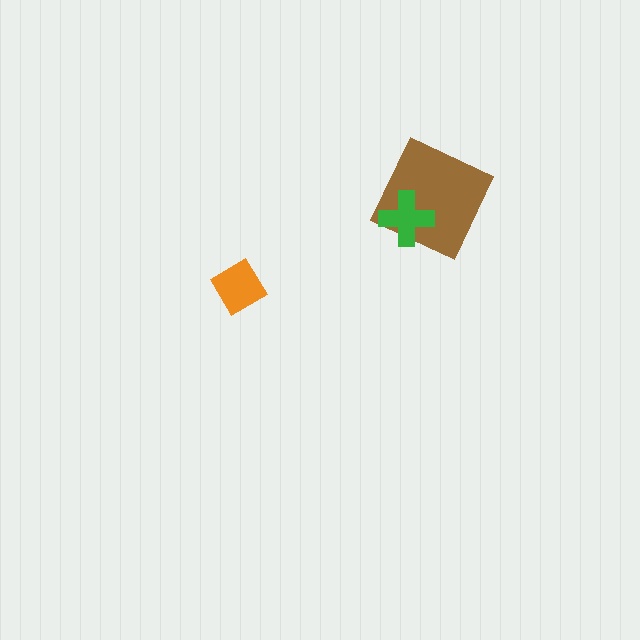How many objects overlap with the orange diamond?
0 objects overlap with the orange diamond.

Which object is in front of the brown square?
The green cross is in front of the brown square.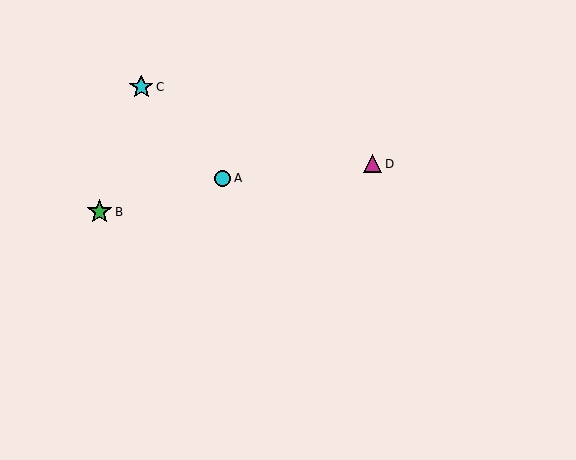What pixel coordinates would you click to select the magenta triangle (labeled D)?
Click at (372, 164) to select the magenta triangle D.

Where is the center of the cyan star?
The center of the cyan star is at (141, 87).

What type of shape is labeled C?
Shape C is a cyan star.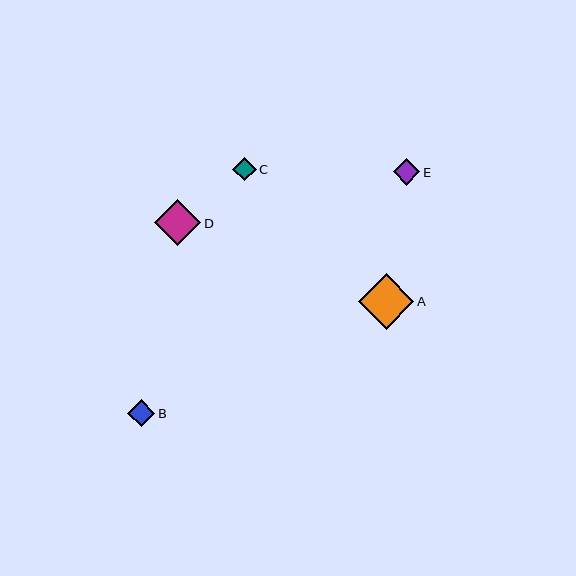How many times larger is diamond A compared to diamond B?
Diamond A is approximately 2.1 times the size of diamond B.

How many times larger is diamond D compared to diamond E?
Diamond D is approximately 1.7 times the size of diamond E.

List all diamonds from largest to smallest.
From largest to smallest: A, D, B, E, C.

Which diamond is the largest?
Diamond A is the largest with a size of approximately 56 pixels.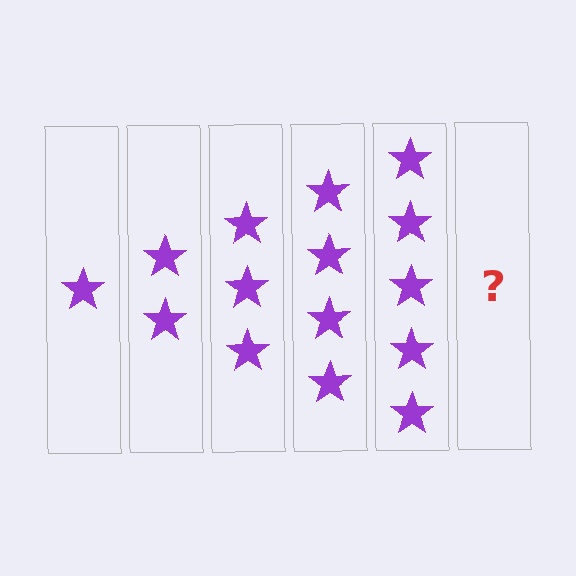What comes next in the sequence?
The next element should be 6 stars.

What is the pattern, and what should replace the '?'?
The pattern is that each step adds one more star. The '?' should be 6 stars.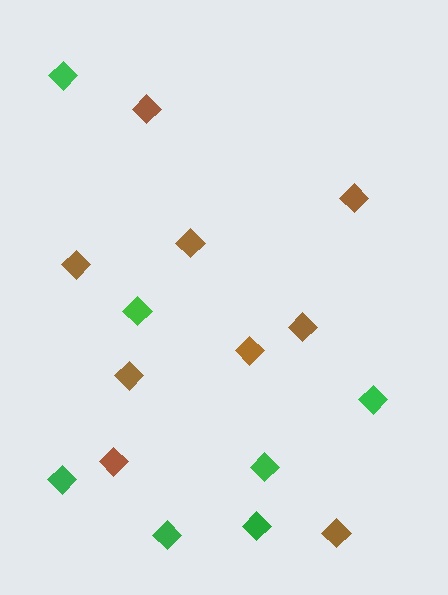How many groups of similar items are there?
There are 2 groups: one group of brown diamonds (9) and one group of green diamonds (7).